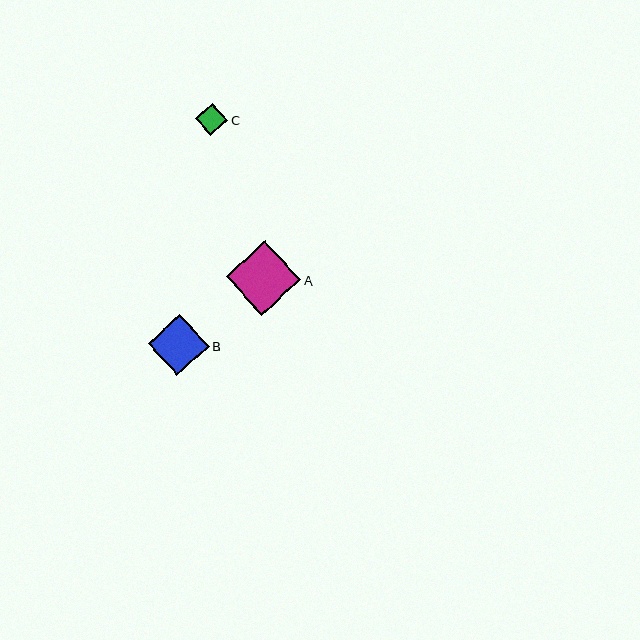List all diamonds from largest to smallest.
From largest to smallest: A, B, C.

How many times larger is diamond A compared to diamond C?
Diamond A is approximately 2.3 times the size of diamond C.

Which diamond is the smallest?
Diamond C is the smallest with a size of approximately 33 pixels.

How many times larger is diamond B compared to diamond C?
Diamond B is approximately 1.9 times the size of diamond C.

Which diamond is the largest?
Diamond A is the largest with a size of approximately 74 pixels.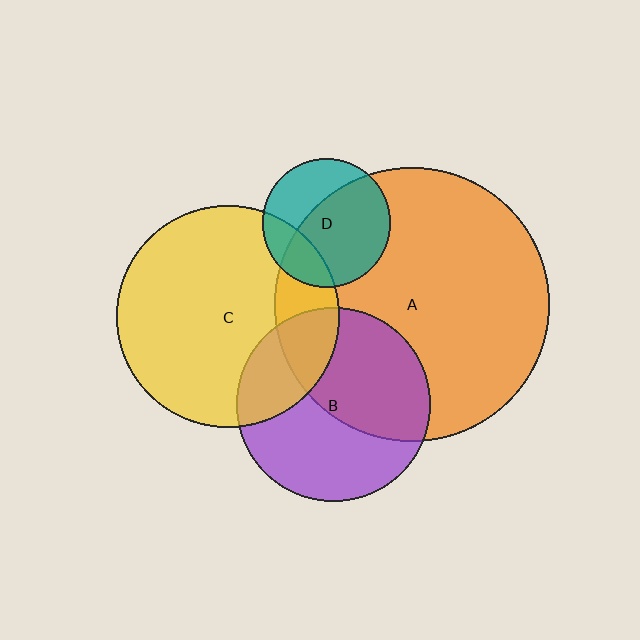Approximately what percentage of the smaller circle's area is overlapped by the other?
Approximately 20%.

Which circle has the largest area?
Circle A (orange).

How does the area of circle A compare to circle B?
Approximately 2.0 times.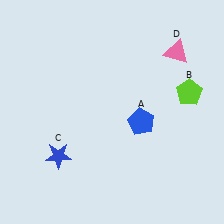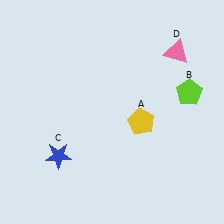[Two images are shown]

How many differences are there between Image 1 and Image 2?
There is 1 difference between the two images.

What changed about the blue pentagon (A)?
In Image 1, A is blue. In Image 2, it changed to yellow.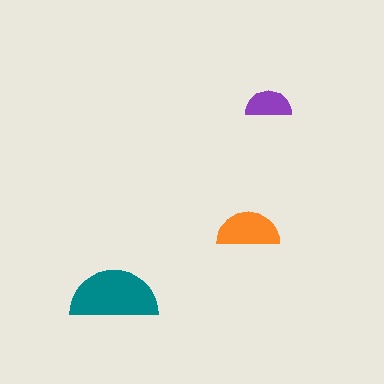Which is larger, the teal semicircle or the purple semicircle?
The teal one.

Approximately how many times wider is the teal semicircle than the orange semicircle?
About 1.5 times wider.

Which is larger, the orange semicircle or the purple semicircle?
The orange one.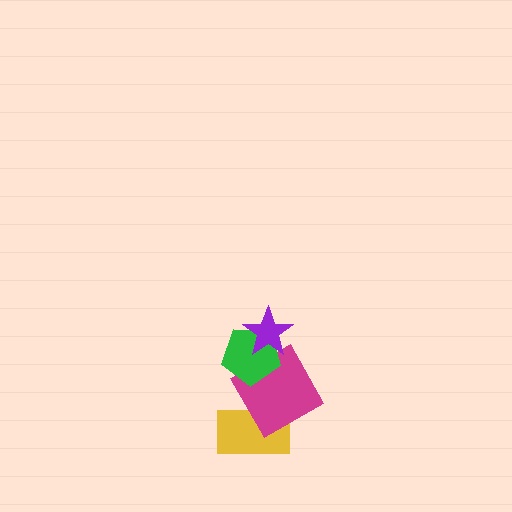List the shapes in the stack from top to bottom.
From top to bottom: the purple star, the green pentagon, the magenta square, the yellow rectangle.